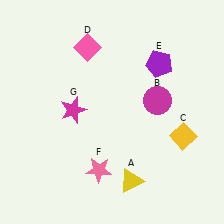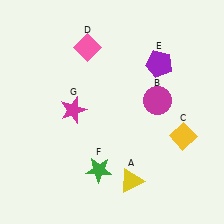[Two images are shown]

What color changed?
The star (F) changed from pink in Image 1 to green in Image 2.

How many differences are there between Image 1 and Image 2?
There is 1 difference between the two images.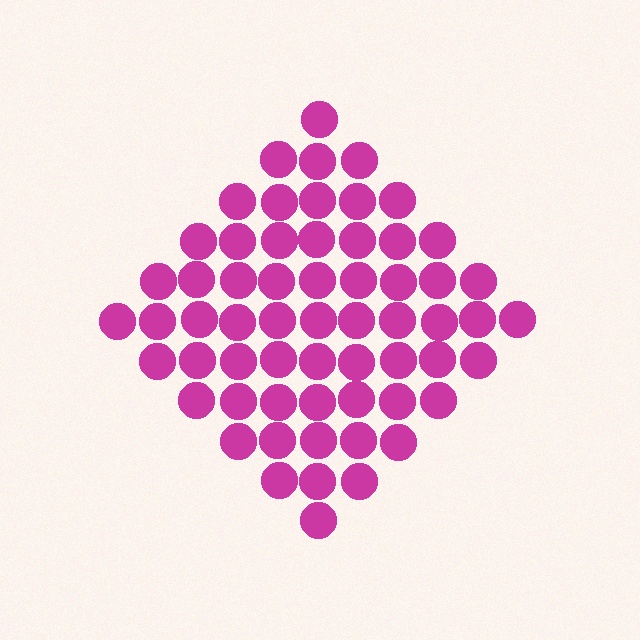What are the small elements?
The small elements are circles.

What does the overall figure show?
The overall figure shows a diamond.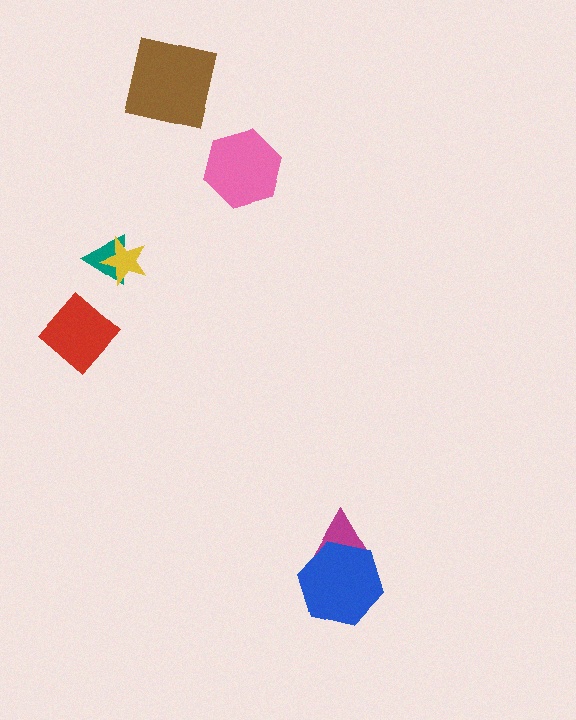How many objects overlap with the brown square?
0 objects overlap with the brown square.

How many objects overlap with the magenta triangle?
1 object overlaps with the magenta triangle.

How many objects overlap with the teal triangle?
1 object overlaps with the teal triangle.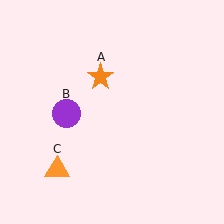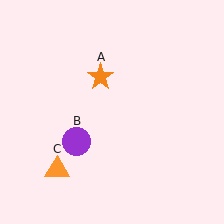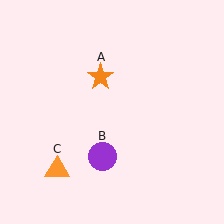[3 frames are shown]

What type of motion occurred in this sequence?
The purple circle (object B) rotated counterclockwise around the center of the scene.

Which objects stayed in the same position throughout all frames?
Orange star (object A) and orange triangle (object C) remained stationary.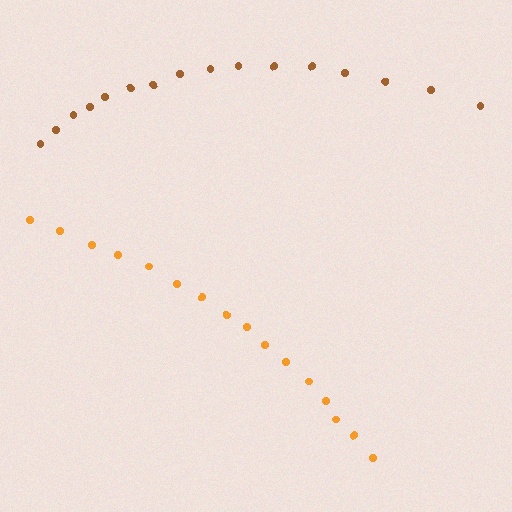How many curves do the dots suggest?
There are 2 distinct paths.